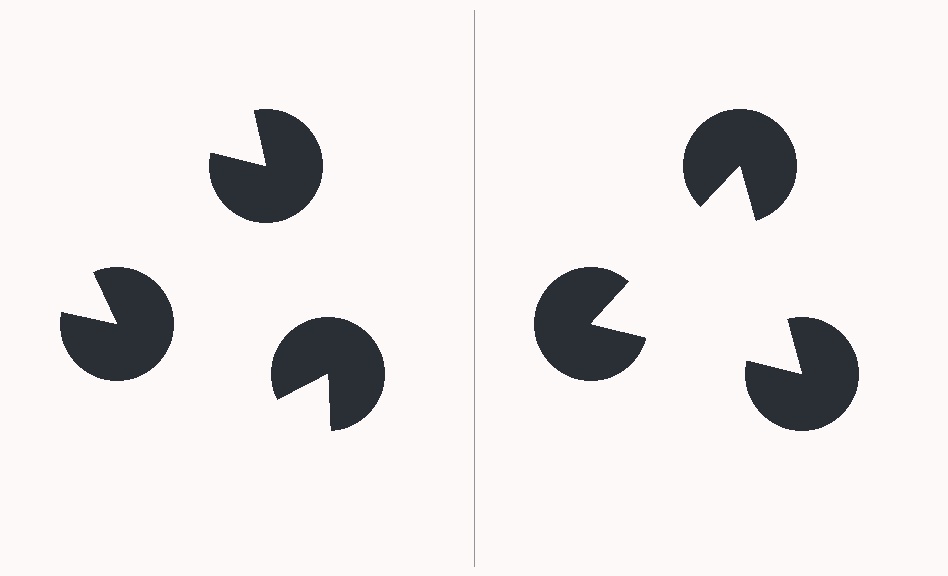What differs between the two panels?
The pac-man discs are positioned identically on both sides; only the wedge orientations differ. On the right they align to a triangle; on the left they are misaligned.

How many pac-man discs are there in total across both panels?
6 — 3 on each side.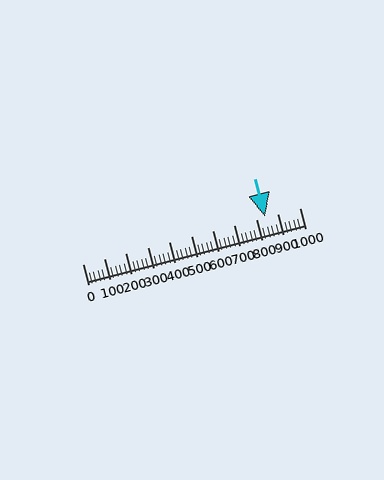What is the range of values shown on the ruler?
The ruler shows values from 0 to 1000.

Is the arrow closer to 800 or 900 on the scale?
The arrow is closer to 800.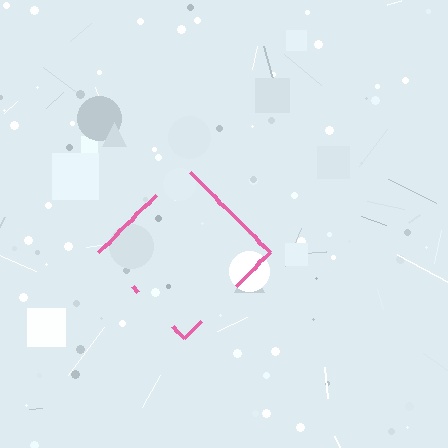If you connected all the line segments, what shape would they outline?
They would outline a diamond.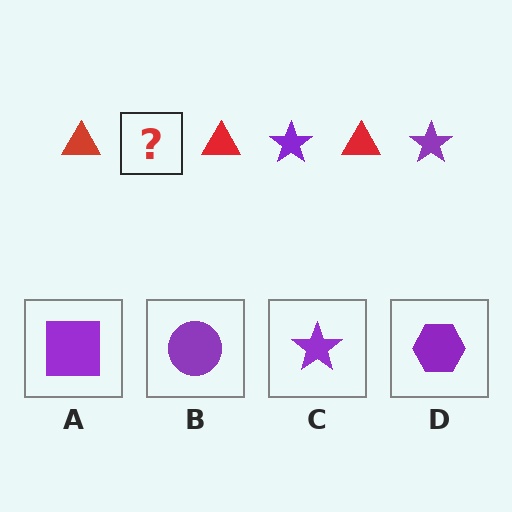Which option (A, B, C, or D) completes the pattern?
C.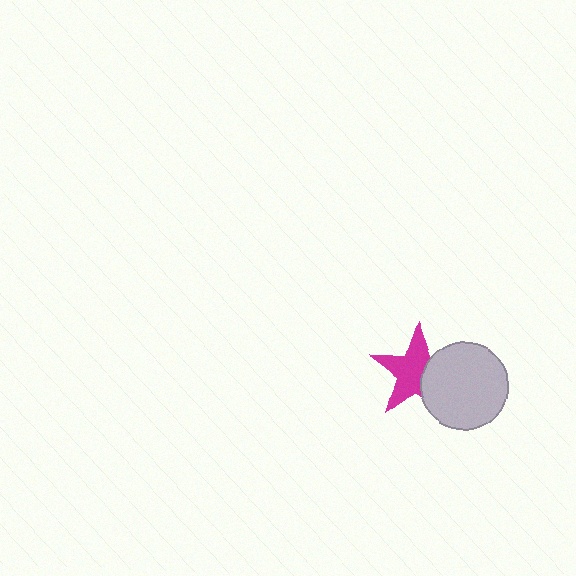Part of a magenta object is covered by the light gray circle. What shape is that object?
It is a star.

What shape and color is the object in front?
The object in front is a light gray circle.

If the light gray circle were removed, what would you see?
You would see the complete magenta star.